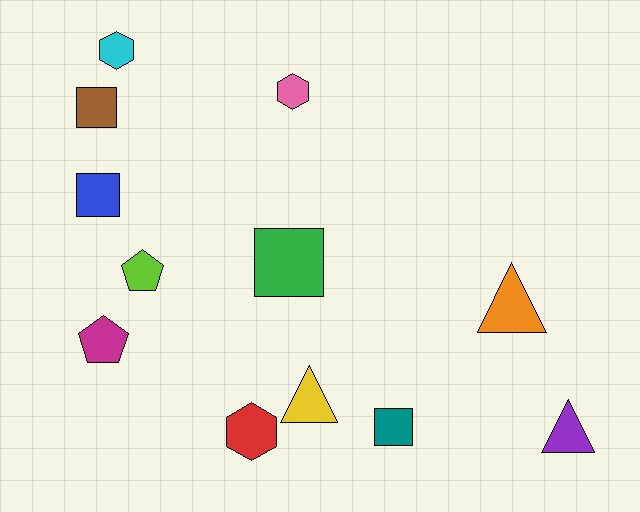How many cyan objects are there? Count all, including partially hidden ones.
There is 1 cyan object.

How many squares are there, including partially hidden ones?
There are 4 squares.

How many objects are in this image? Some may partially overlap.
There are 12 objects.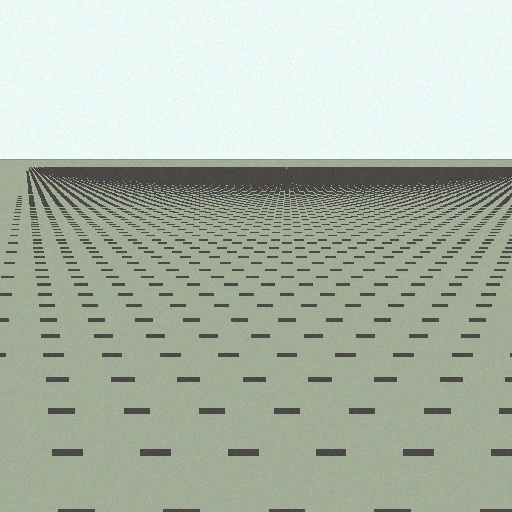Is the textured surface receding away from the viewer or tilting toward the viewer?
The surface is receding away from the viewer. Texture elements get smaller and denser toward the top.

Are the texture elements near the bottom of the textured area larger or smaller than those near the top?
Larger. Near the bottom, elements are closer to the viewer and appear at a bigger on-screen size.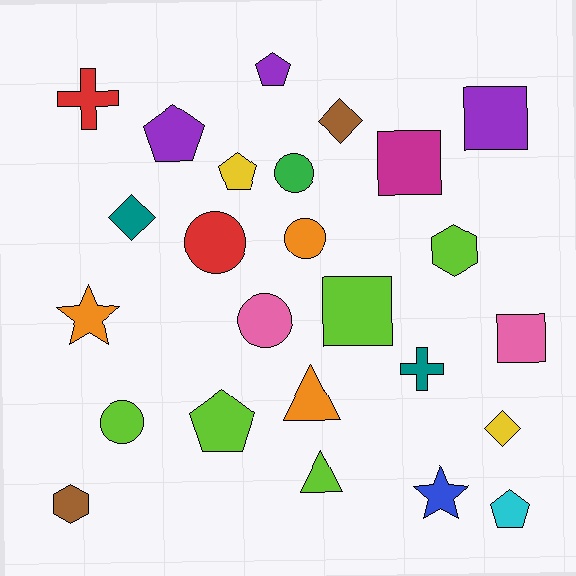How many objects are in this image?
There are 25 objects.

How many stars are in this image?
There are 2 stars.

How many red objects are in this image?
There are 2 red objects.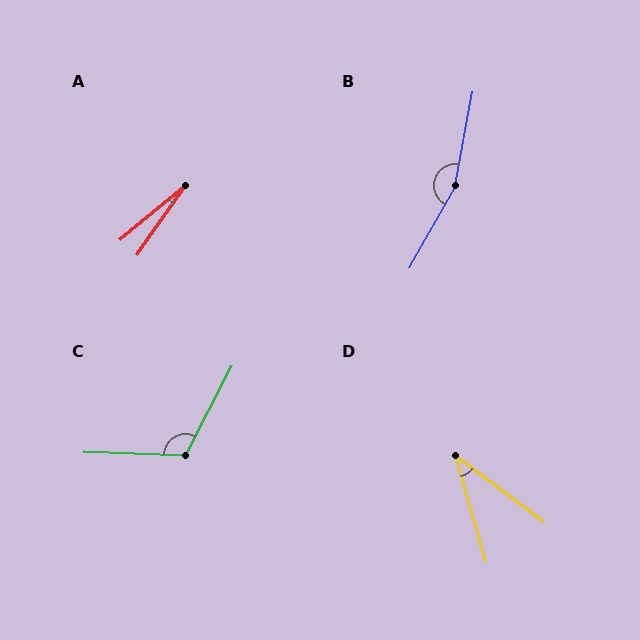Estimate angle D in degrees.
Approximately 37 degrees.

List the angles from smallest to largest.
A (15°), D (37°), C (116°), B (162°).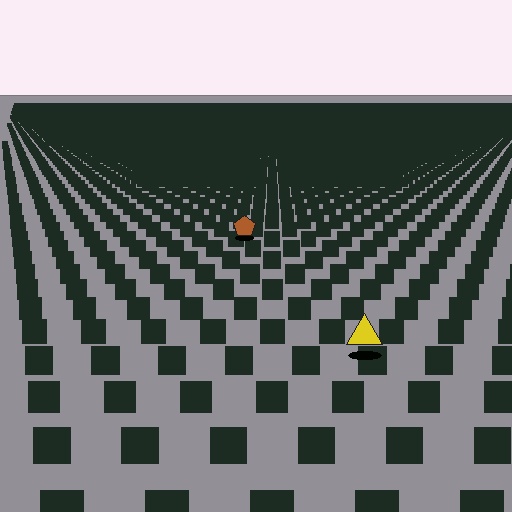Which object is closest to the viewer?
The yellow triangle is closest. The texture marks near it are larger and more spread out.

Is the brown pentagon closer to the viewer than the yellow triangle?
No. The yellow triangle is closer — you can tell from the texture gradient: the ground texture is coarser near it.